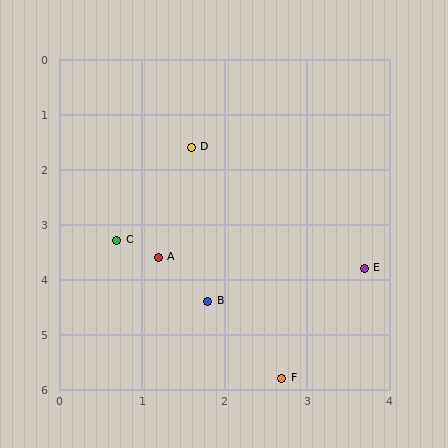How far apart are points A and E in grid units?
Points A and E are about 2.5 grid units apart.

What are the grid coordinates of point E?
Point E is at approximately (3.7, 3.8).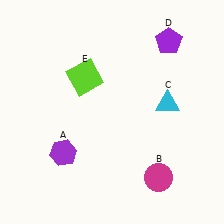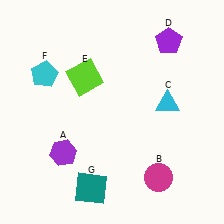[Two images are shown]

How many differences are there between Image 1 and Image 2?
There are 2 differences between the two images.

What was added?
A cyan pentagon (F), a teal square (G) were added in Image 2.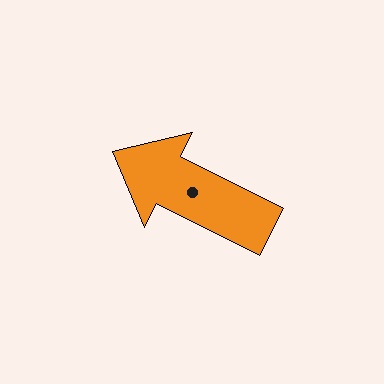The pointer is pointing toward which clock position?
Roughly 10 o'clock.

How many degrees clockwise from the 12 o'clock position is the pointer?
Approximately 297 degrees.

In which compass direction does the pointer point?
Northwest.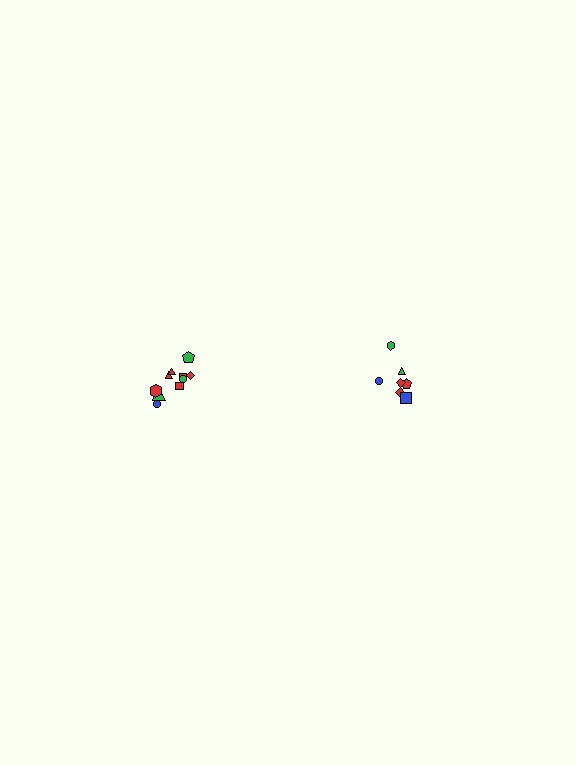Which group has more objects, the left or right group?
The left group.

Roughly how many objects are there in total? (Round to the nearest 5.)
Roughly 15 objects in total.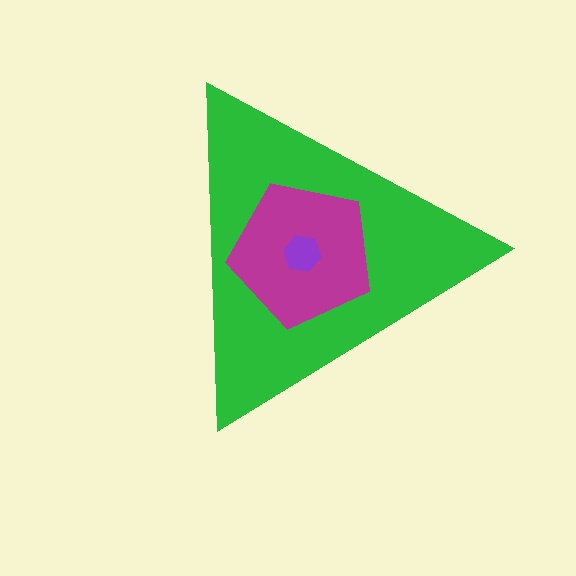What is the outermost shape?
The green triangle.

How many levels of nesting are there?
3.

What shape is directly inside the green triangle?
The magenta pentagon.